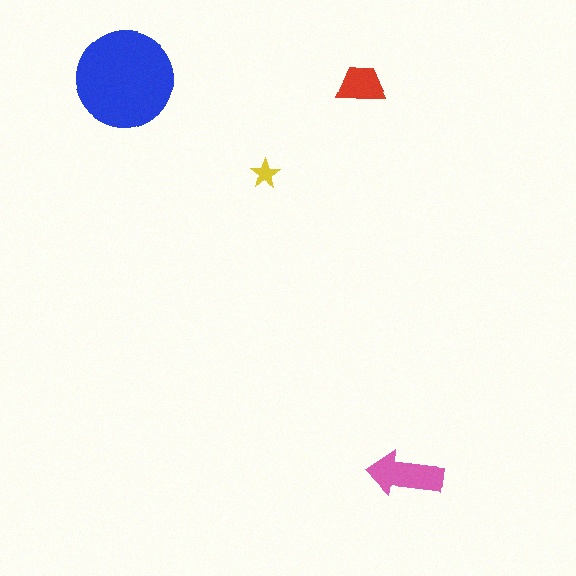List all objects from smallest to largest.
The yellow star, the red trapezoid, the pink arrow, the blue circle.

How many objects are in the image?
There are 4 objects in the image.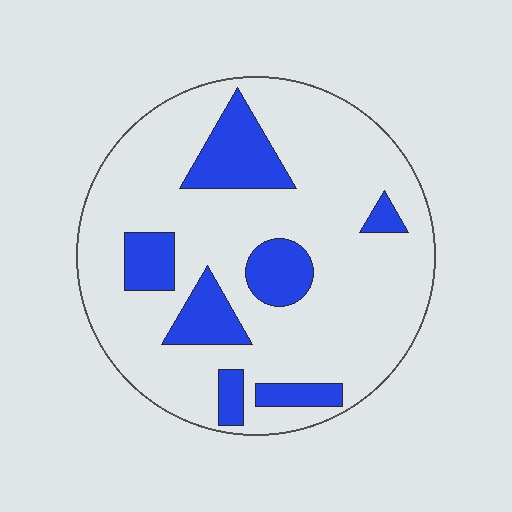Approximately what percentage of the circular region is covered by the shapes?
Approximately 20%.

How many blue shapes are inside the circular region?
7.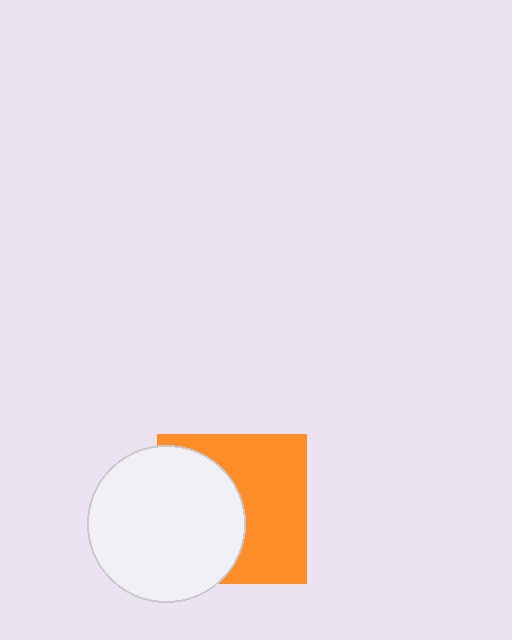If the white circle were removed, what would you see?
You would see the complete orange square.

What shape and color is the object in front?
The object in front is a white circle.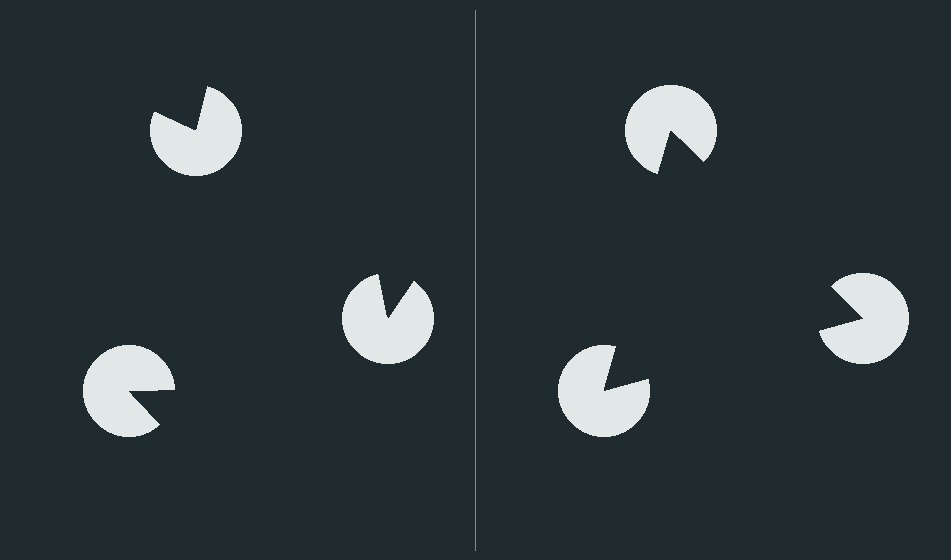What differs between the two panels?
The pac-man discs are positioned identically on both sides; only the wedge orientations differ. On the right they align to a triangle; on the left they are misaligned.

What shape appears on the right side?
An illusory triangle.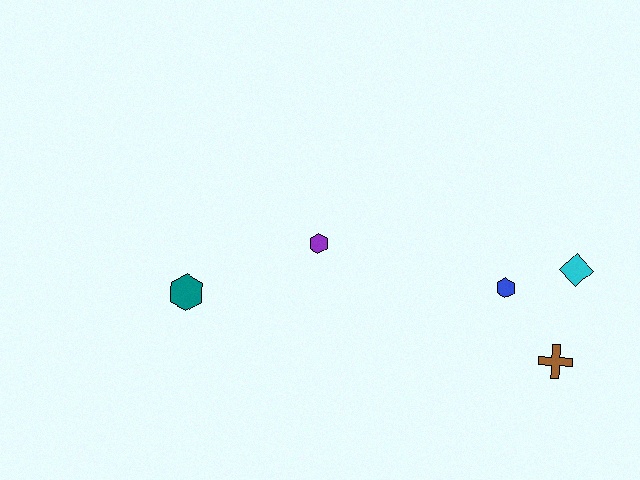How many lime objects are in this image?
There are no lime objects.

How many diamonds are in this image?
There is 1 diamond.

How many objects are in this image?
There are 5 objects.